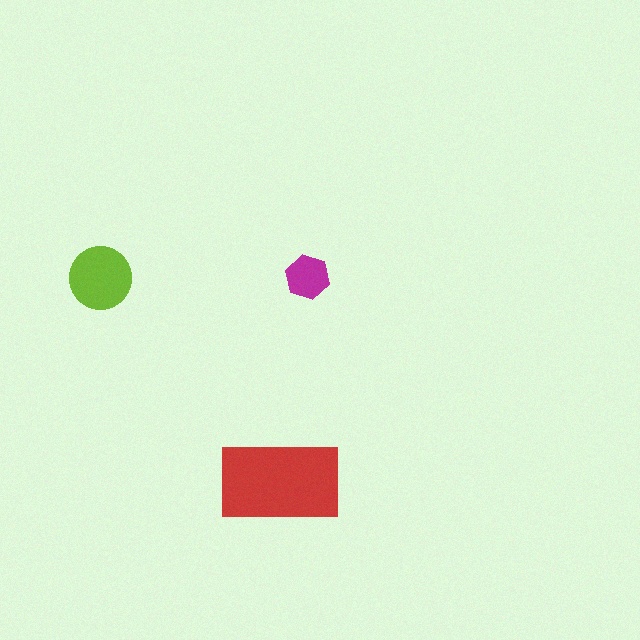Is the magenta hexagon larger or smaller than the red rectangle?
Smaller.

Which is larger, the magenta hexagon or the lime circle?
The lime circle.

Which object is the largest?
The red rectangle.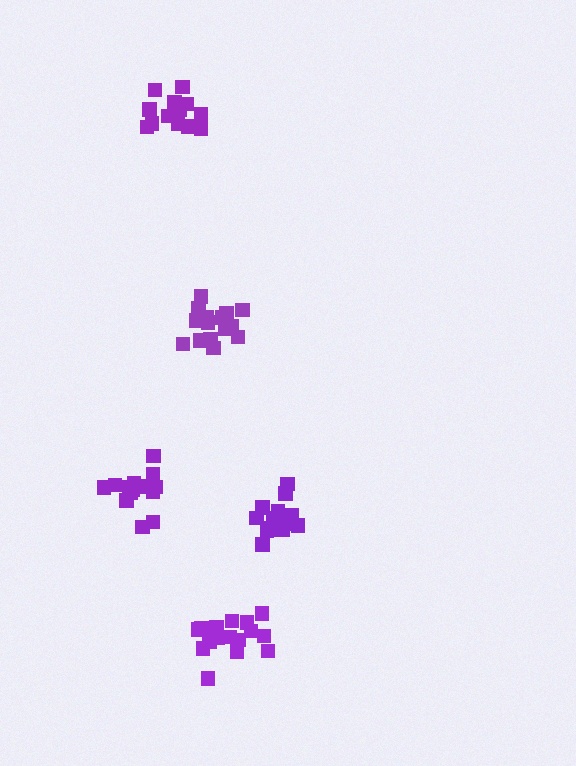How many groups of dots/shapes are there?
There are 5 groups.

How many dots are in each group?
Group 1: 14 dots, Group 2: 14 dots, Group 3: 15 dots, Group 4: 15 dots, Group 5: 16 dots (74 total).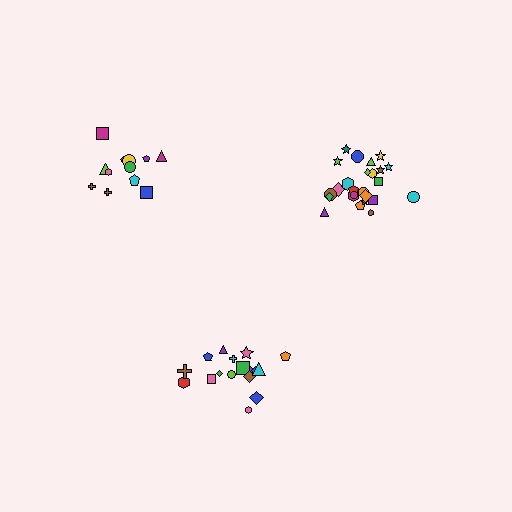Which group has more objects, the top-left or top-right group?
The top-right group.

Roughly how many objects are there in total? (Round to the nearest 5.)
Roughly 55 objects in total.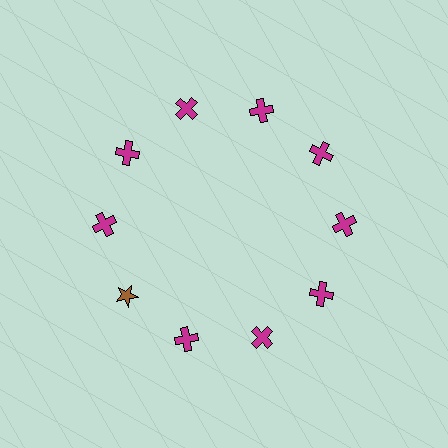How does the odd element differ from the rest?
It differs in both color (brown instead of magenta) and shape (star instead of cross).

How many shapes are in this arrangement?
There are 10 shapes arranged in a ring pattern.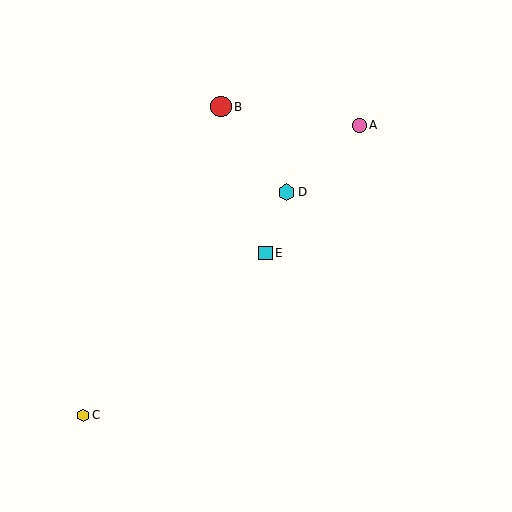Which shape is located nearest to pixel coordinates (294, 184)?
The cyan hexagon (labeled D) at (286, 192) is nearest to that location.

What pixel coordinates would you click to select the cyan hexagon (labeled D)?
Click at (286, 192) to select the cyan hexagon D.